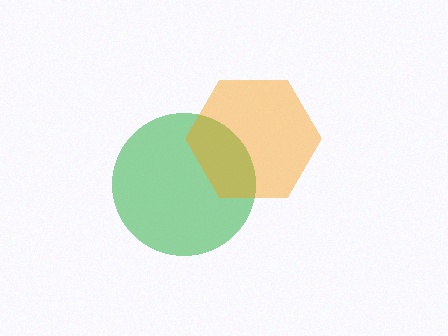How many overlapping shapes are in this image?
There are 2 overlapping shapes in the image.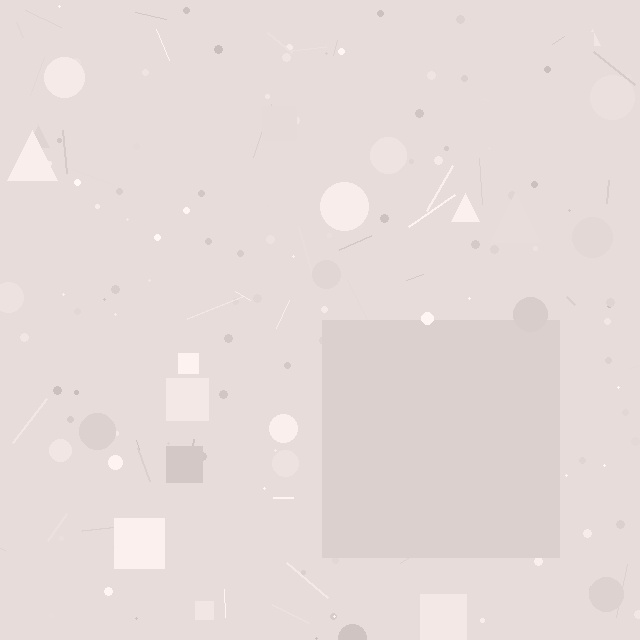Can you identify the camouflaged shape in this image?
The camouflaged shape is a square.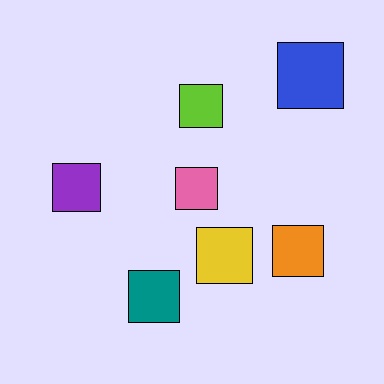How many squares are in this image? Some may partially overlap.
There are 7 squares.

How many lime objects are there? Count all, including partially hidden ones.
There is 1 lime object.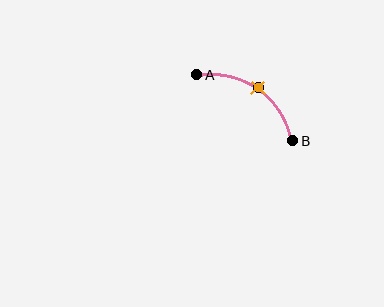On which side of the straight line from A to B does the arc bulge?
The arc bulges above and to the right of the straight line connecting A and B.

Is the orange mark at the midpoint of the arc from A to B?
Yes. The orange mark lies on the arc at equal arc-length from both A and B — it is the arc midpoint.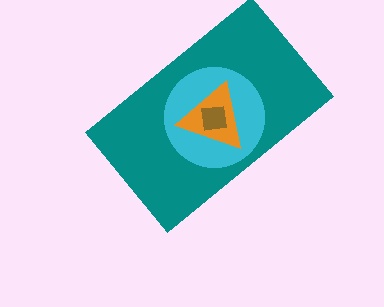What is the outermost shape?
The teal rectangle.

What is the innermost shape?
The brown square.